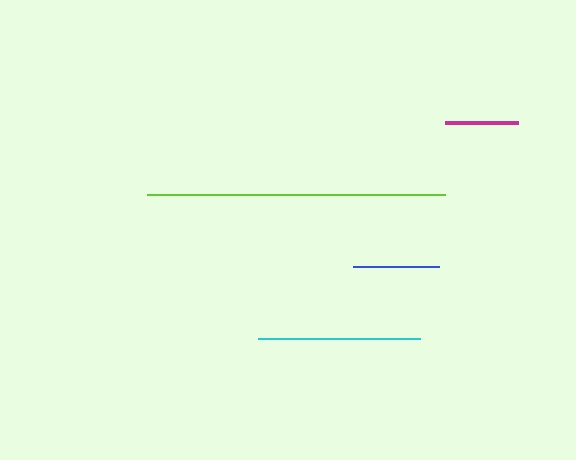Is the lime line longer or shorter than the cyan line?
The lime line is longer than the cyan line.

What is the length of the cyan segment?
The cyan segment is approximately 163 pixels long.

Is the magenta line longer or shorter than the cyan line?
The cyan line is longer than the magenta line.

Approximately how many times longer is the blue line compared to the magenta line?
The blue line is approximately 1.2 times the length of the magenta line.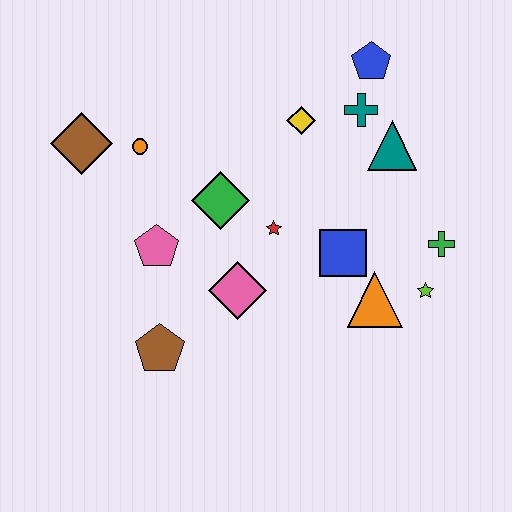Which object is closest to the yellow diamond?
The teal cross is closest to the yellow diamond.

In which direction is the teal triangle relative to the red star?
The teal triangle is to the right of the red star.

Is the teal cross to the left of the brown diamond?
No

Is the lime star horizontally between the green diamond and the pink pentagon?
No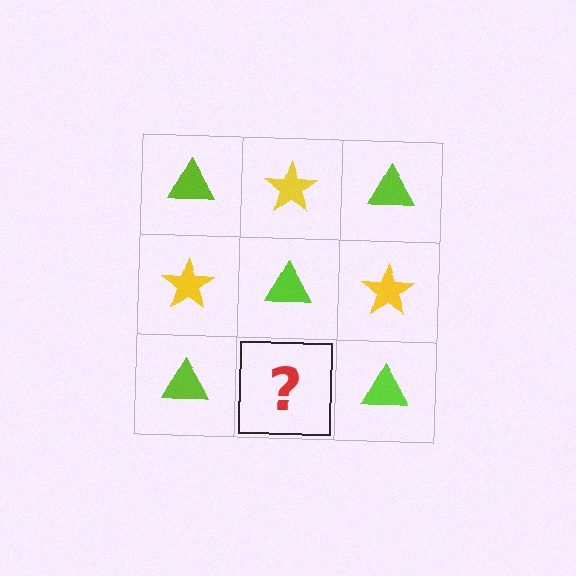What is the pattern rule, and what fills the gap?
The rule is that it alternates lime triangle and yellow star in a checkerboard pattern. The gap should be filled with a yellow star.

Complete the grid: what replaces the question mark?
The question mark should be replaced with a yellow star.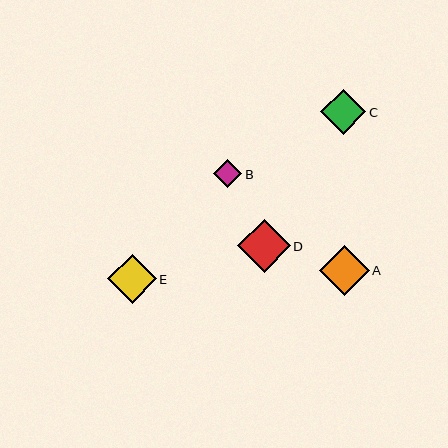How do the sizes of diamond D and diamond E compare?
Diamond D and diamond E are approximately the same size.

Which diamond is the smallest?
Diamond B is the smallest with a size of approximately 28 pixels.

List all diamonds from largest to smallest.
From largest to smallest: D, A, E, C, B.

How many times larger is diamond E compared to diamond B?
Diamond E is approximately 1.7 times the size of diamond B.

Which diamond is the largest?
Diamond D is the largest with a size of approximately 52 pixels.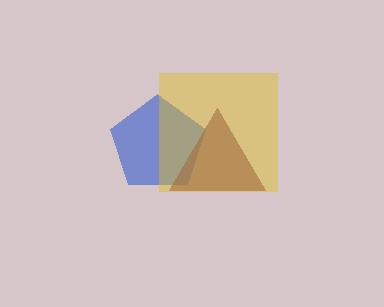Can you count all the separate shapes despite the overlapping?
Yes, there are 3 separate shapes.